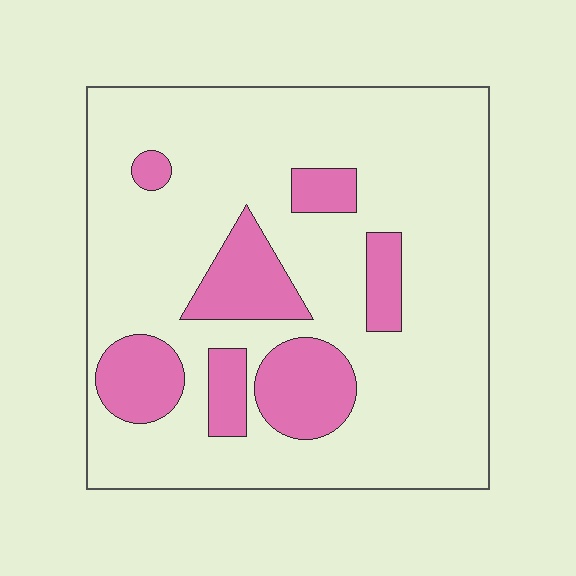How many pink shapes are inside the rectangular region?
7.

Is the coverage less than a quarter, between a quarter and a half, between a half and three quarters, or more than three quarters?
Less than a quarter.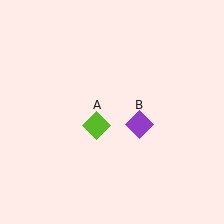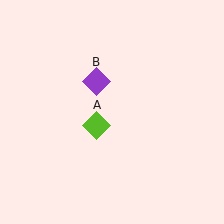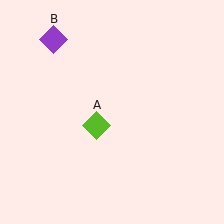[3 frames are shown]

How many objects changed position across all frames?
1 object changed position: purple diamond (object B).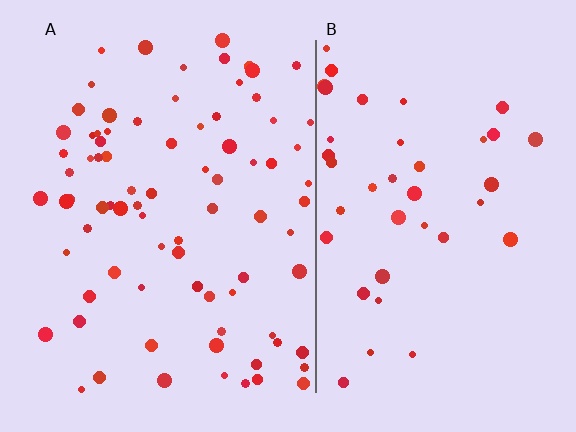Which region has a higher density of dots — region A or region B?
A (the left).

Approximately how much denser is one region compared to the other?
Approximately 2.0× — region A over region B.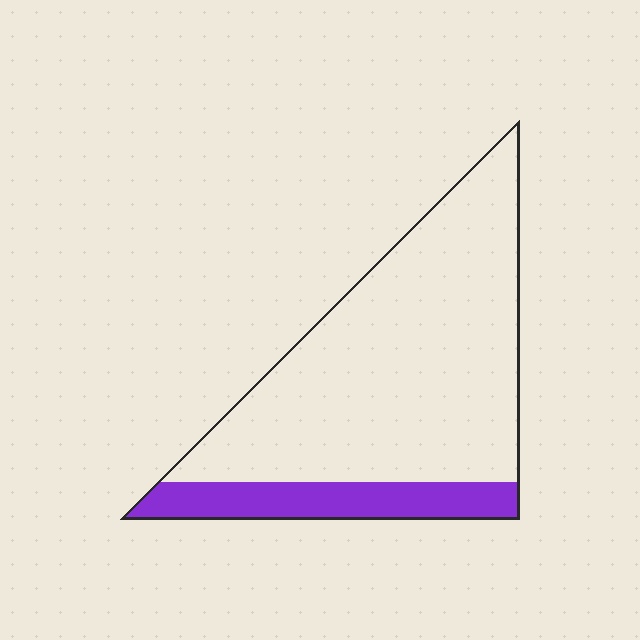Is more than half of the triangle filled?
No.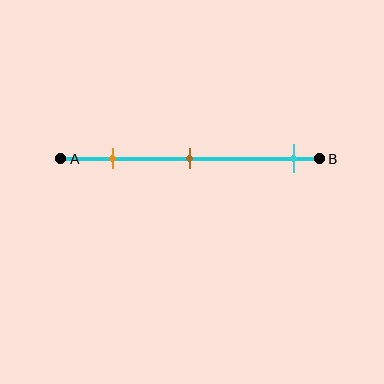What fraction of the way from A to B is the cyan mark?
The cyan mark is approximately 90% (0.9) of the way from A to B.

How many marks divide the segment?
There are 3 marks dividing the segment.